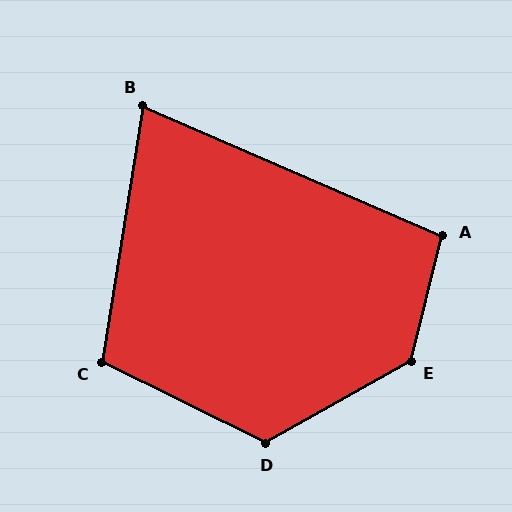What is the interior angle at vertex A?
Approximately 99 degrees (obtuse).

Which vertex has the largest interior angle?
E, at approximately 133 degrees.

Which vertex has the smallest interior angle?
B, at approximately 76 degrees.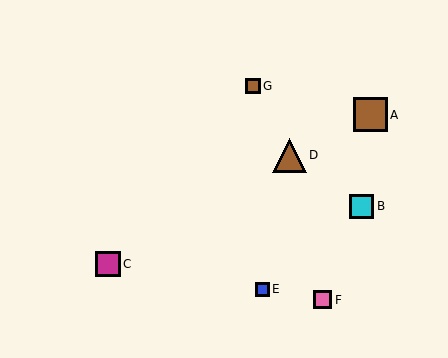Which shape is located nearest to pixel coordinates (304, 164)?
The brown triangle (labeled D) at (289, 155) is nearest to that location.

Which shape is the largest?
The brown square (labeled A) is the largest.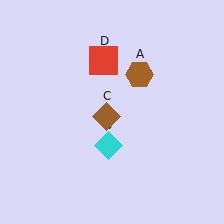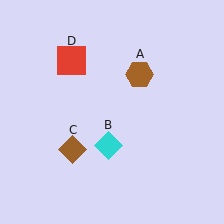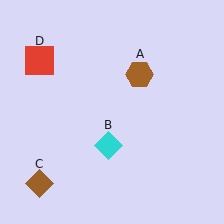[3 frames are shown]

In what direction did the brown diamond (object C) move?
The brown diamond (object C) moved down and to the left.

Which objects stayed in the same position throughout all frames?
Brown hexagon (object A) and cyan diamond (object B) remained stationary.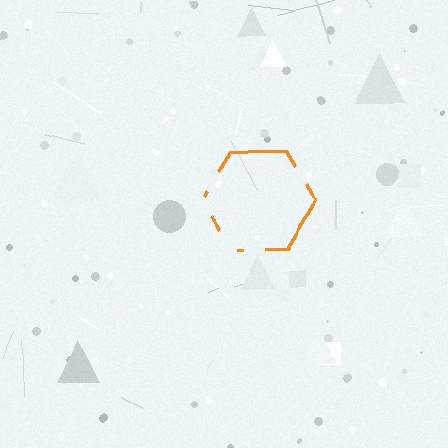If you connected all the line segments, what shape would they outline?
They would outline a hexagon.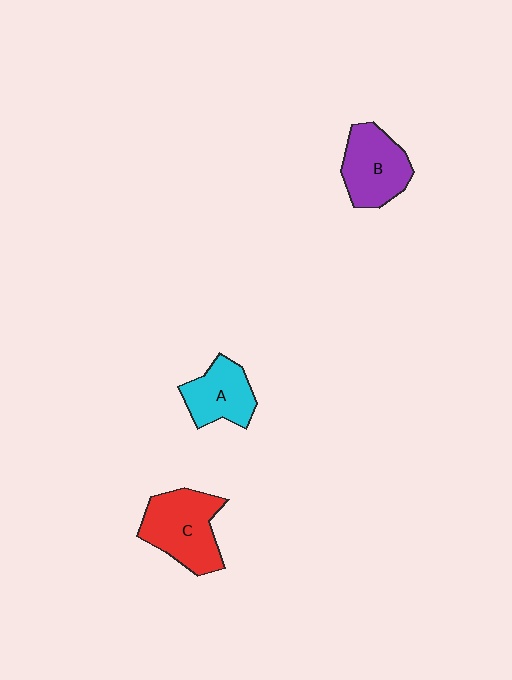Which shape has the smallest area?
Shape A (cyan).